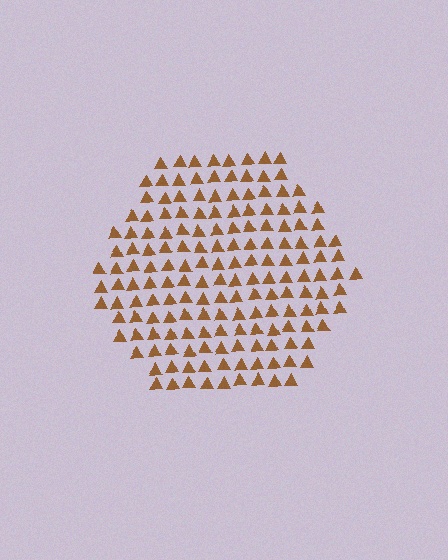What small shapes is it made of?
It is made of small triangles.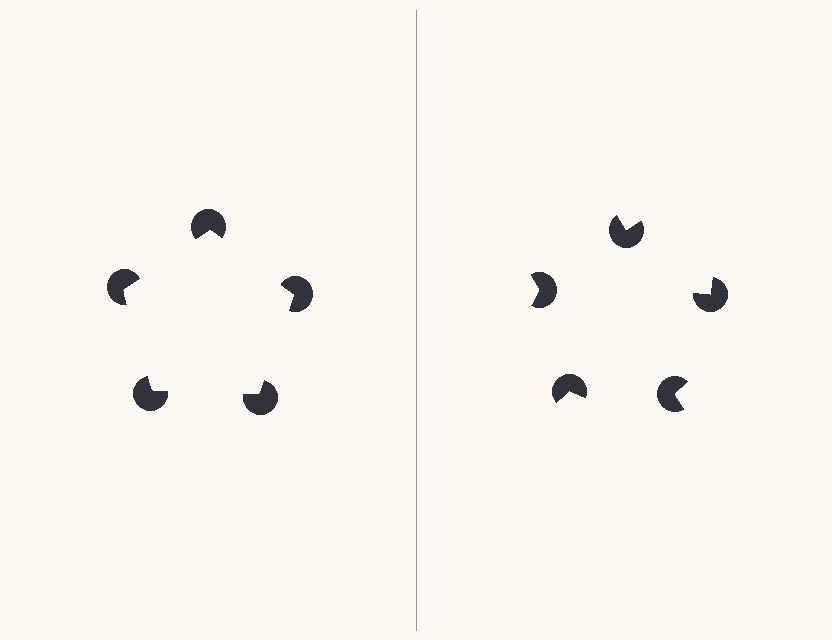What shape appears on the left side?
An illusory pentagon.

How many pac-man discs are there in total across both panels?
10 — 5 on each side.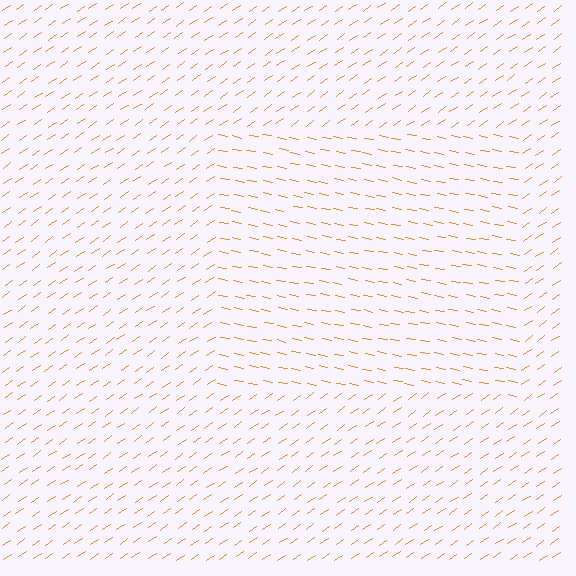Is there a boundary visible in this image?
Yes, there is a texture boundary formed by a change in line orientation.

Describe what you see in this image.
The image is filled with small orange line segments. A rectangle region in the image has lines oriented differently from the surrounding lines, creating a visible texture boundary.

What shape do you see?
I see a rectangle.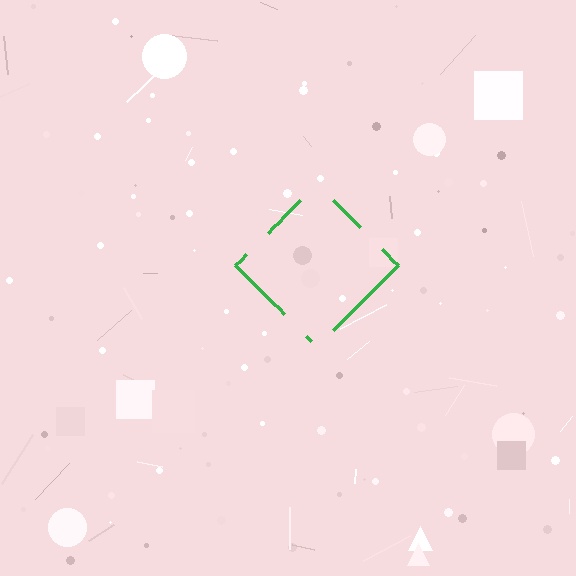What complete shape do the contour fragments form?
The contour fragments form a diamond.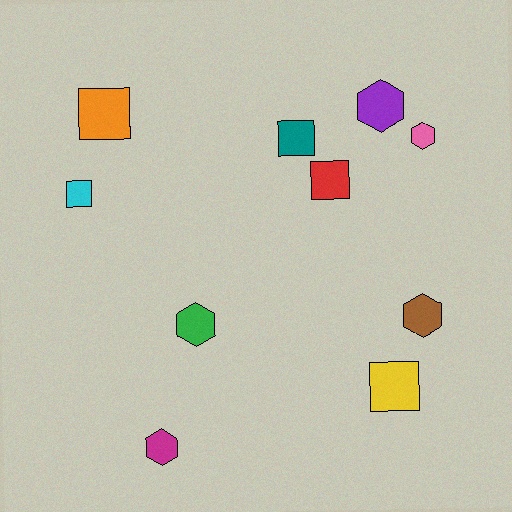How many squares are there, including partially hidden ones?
There are 5 squares.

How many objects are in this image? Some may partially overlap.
There are 10 objects.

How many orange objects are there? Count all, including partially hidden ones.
There is 1 orange object.